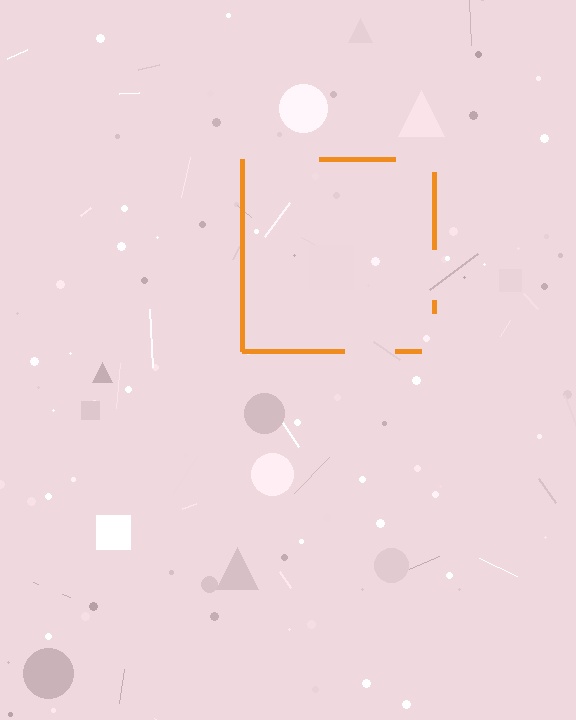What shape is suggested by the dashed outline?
The dashed outline suggests a square.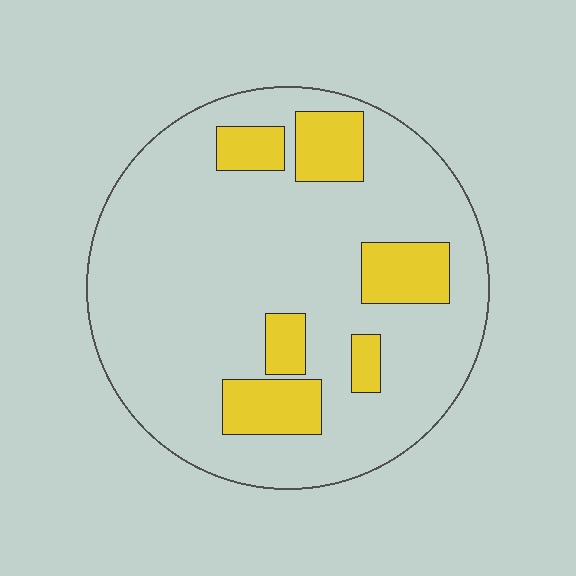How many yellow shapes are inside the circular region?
6.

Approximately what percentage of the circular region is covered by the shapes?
Approximately 20%.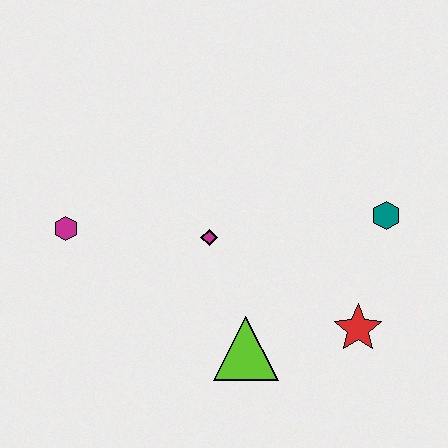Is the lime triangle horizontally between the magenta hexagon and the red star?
Yes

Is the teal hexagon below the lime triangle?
No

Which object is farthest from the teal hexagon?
The magenta hexagon is farthest from the teal hexagon.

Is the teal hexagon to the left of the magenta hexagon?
No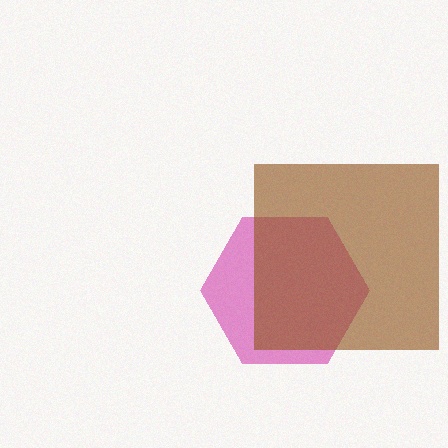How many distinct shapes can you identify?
There are 2 distinct shapes: a magenta hexagon, a brown square.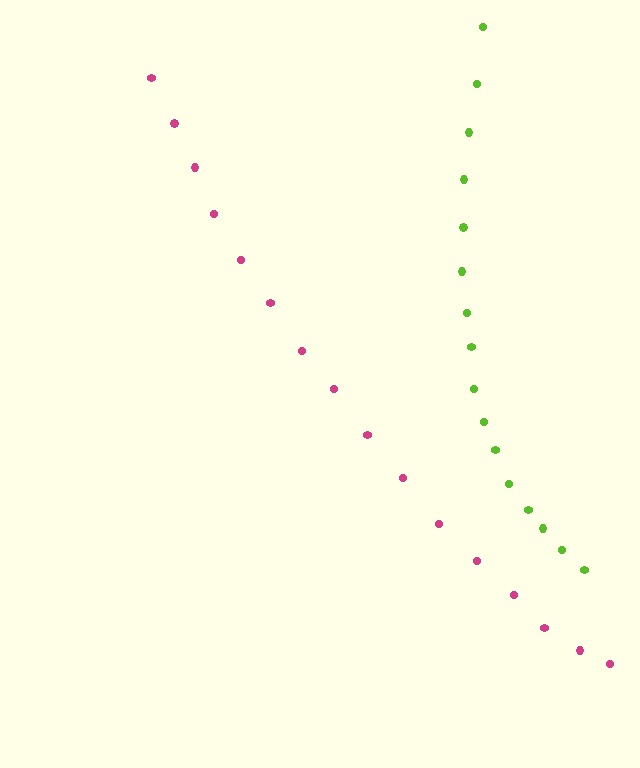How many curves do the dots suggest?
There are 2 distinct paths.